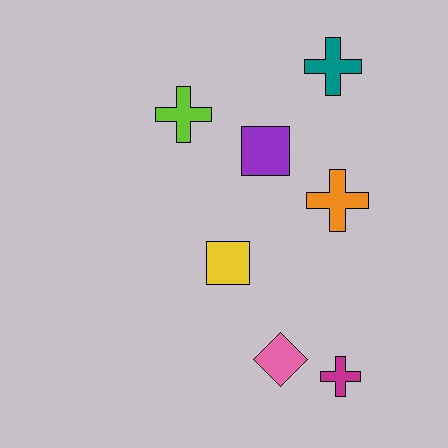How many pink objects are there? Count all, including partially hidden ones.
There is 1 pink object.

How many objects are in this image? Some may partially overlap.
There are 7 objects.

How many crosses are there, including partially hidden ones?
There are 4 crosses.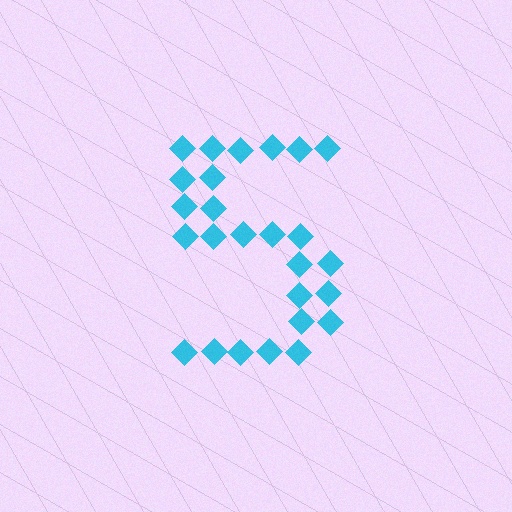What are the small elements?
The small elements are diamonds.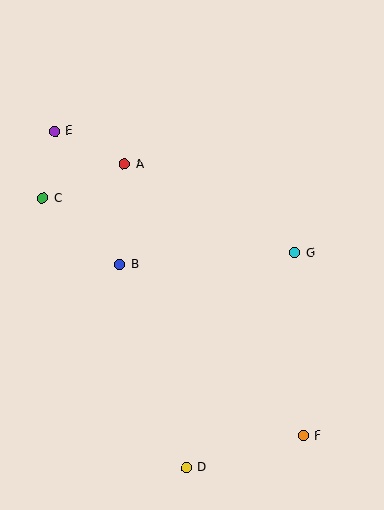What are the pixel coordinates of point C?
Point C is at (43, 198).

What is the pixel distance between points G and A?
The distance between G and A is 192 pixels.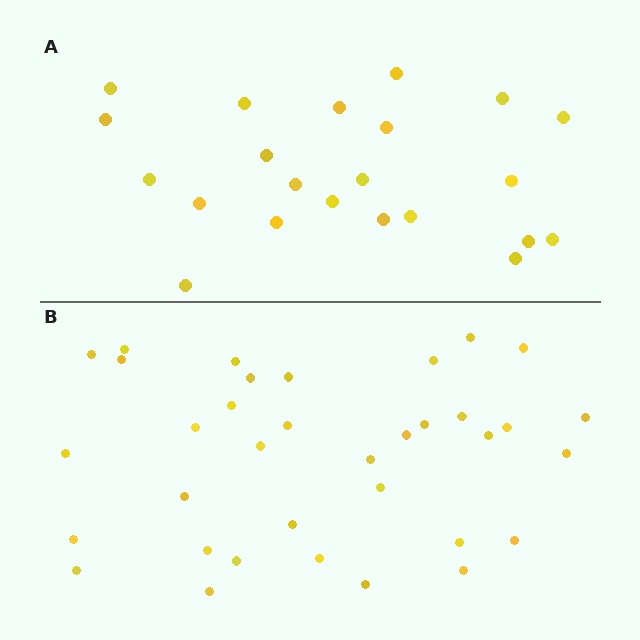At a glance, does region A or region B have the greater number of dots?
Region B (the bottom region) has more dots.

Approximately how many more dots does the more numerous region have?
Region B has approximately 15 more dots than region A.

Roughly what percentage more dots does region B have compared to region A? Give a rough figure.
About 60% more.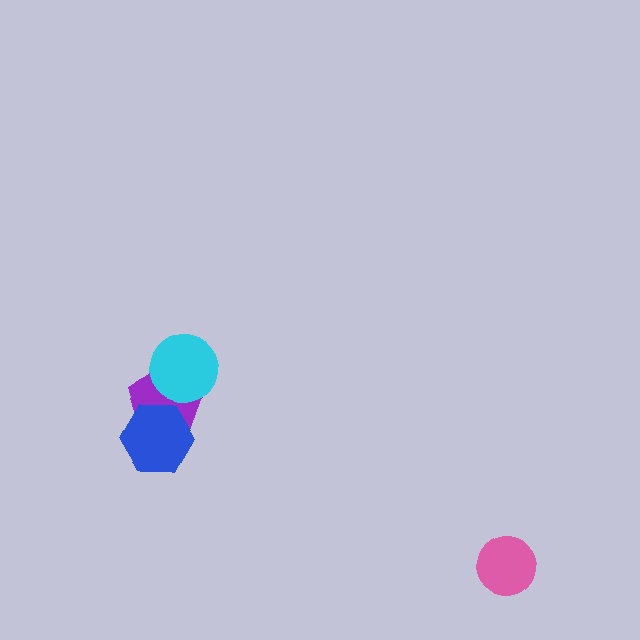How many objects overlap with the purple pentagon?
2 objects overlap with the purple pentagon.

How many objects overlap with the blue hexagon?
1 object overlaps with the blue hexagon.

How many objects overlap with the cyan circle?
1 object overlaps with the cyan circle.